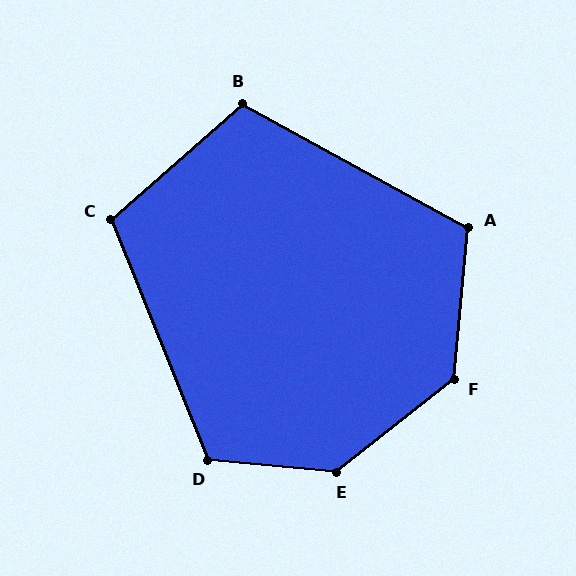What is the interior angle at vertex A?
Approximately 114 degrees (obtuse).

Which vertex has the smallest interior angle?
C, at approximately 109 degrees.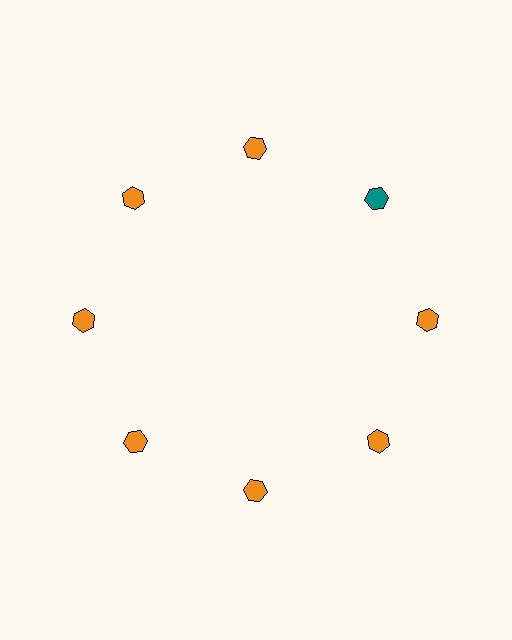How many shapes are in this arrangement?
There are 8 shapes arranged in a ring pattern.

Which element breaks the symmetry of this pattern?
The teal hexagon at roughly the 2 o'clock position breaks the symmetry. All other shapes are orange hexagons.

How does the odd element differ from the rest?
It has a different color: teal instead of orange.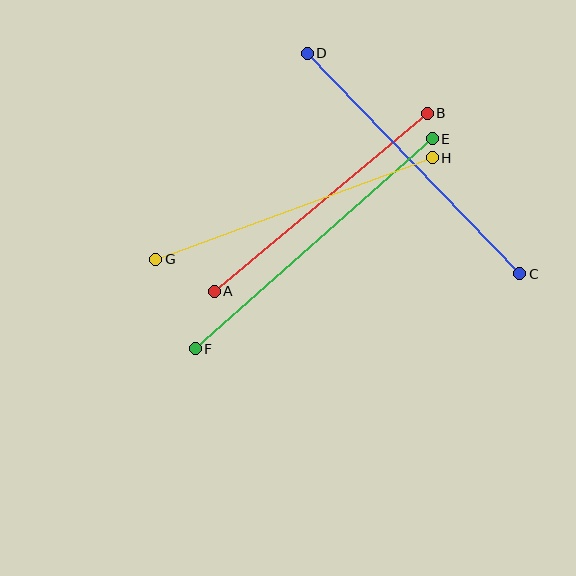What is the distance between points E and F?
The distance is approximately 317 pixels.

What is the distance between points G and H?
The distance is approximately 295 pixels.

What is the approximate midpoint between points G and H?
The midpoint is at approximately (294, 208) pixels.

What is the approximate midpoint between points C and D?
The midpoint is at approximately (413, 164) pixels.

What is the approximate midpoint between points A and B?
The midpoint is at approximately (321, 202) pixels.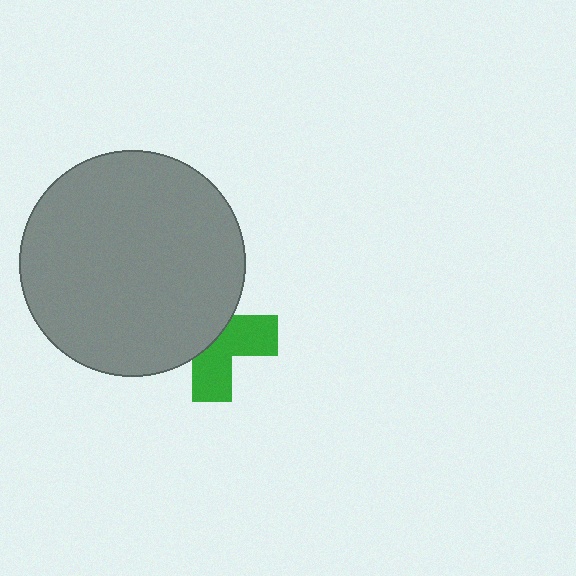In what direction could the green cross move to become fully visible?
The green cross could move toward the lower-right. That would shift it out from behind the gray circle entirely.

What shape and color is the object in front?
The object in front is a gray circle.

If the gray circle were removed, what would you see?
You would see the complete green cross.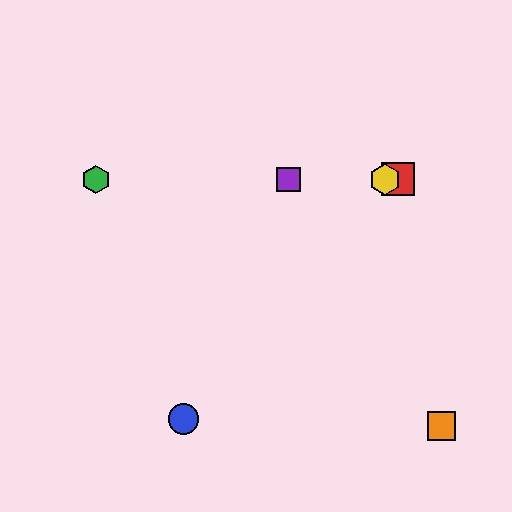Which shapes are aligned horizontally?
The red square, the green hexagon, the yellow hexagon, the purple square are aligned horizontally.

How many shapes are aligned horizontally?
4 shapes (the red square, the green hexagon, the yellow hexagon, the purple square) are aligned horizontally.